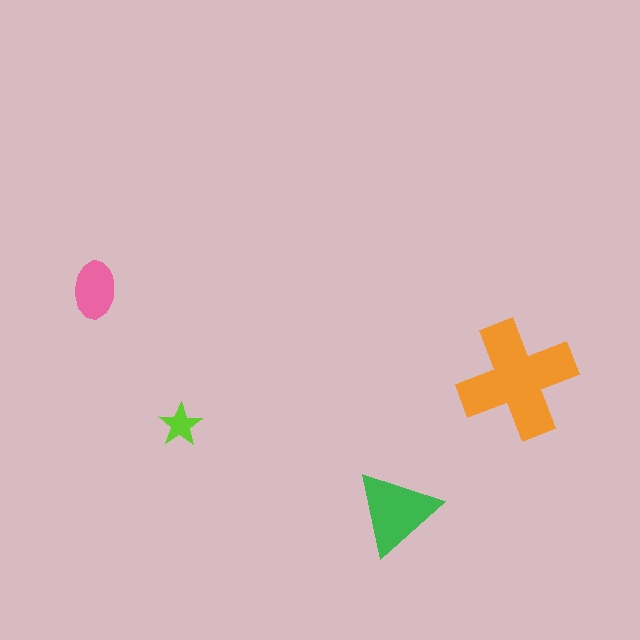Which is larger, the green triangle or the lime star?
The green triangle.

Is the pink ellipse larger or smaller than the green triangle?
Smaller.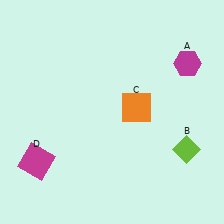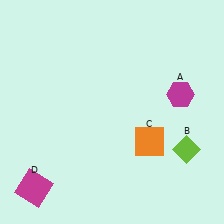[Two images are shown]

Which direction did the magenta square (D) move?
The magenta square (D) moved down.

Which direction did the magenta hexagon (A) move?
The magenta hexagon (A) moved down.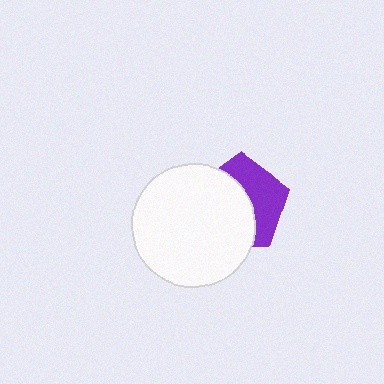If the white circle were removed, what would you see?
You would see the complete purple pentagon.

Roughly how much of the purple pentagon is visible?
A small part of it is visible (roughly 43%).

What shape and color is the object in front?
The object in front is a white circle.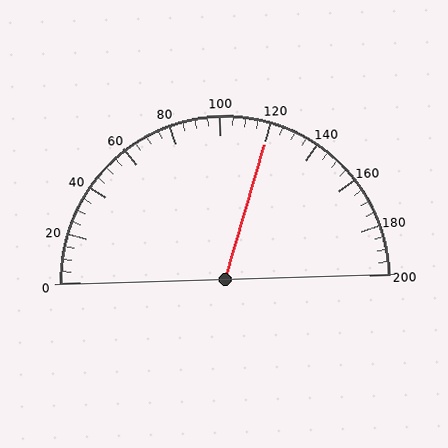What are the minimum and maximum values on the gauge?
The gauge ranges from 0 to 200.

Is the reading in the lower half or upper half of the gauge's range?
The reading is in the upper half of the range (0 to 200).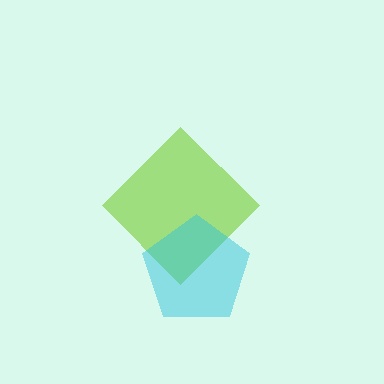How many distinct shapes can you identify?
There are 2 distinct shapes: a lime diamond, a cyan pentagon.